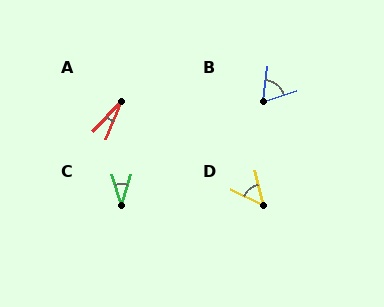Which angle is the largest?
B, at approximately 64 degrees.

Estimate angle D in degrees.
Approximately 50 degrees.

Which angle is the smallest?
A, at approximately 22 degrees.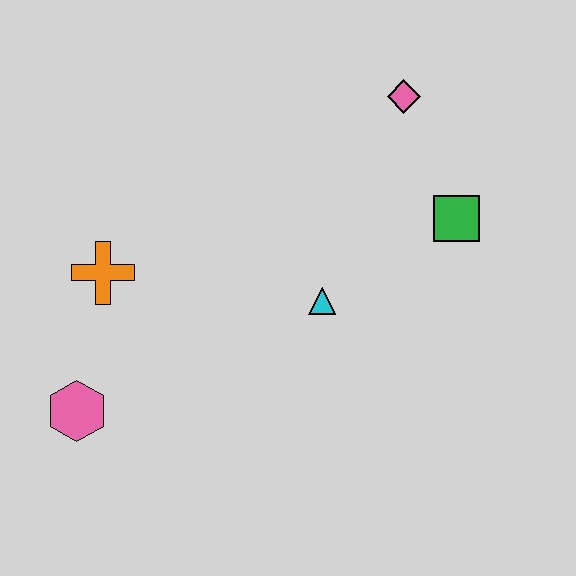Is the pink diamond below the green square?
No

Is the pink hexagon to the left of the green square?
Yes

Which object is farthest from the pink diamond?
The pink hexagon is farthest from the pink diamond.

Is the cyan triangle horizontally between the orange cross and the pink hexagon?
No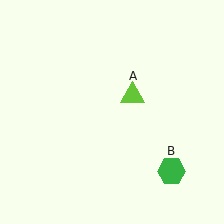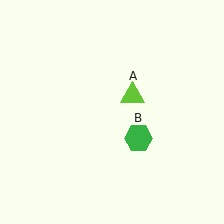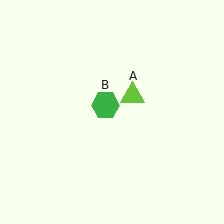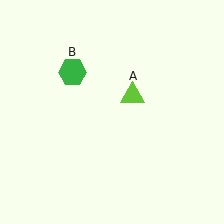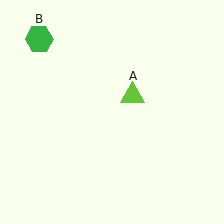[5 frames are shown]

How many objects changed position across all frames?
1 object changed position: green hexagon (object B).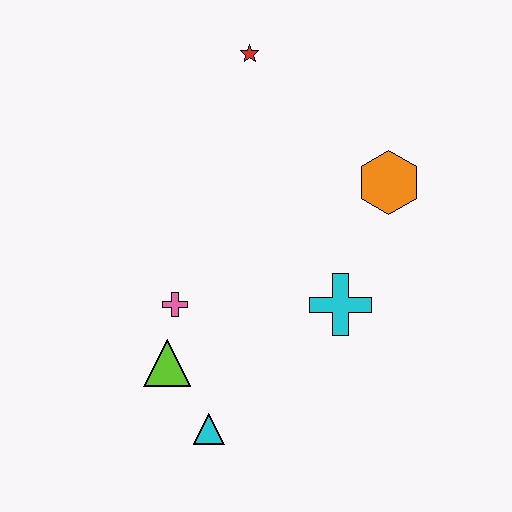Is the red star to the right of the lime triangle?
Yes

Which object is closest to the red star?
The orange hexagon is closest to the red star.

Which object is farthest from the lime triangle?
The red star is farthest from the lime triangle.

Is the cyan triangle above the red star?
No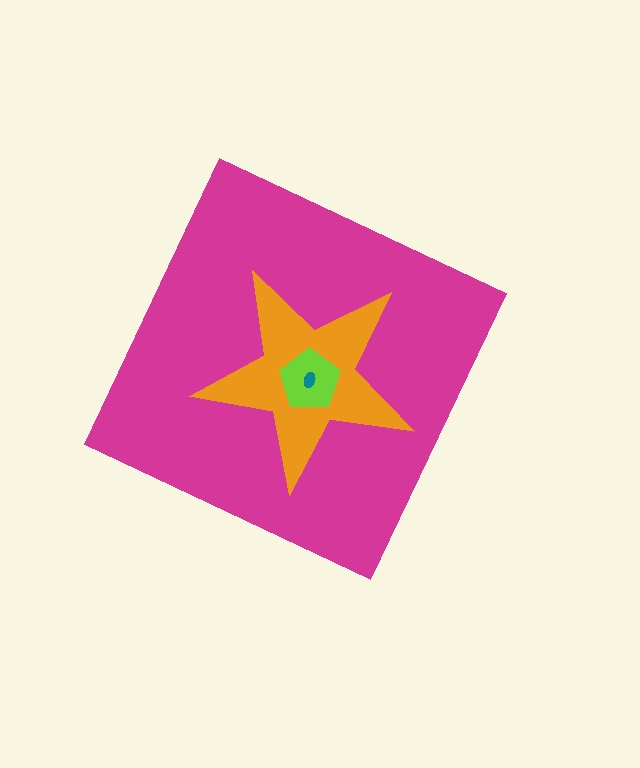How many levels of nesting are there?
4.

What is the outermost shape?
The magenta diamond.